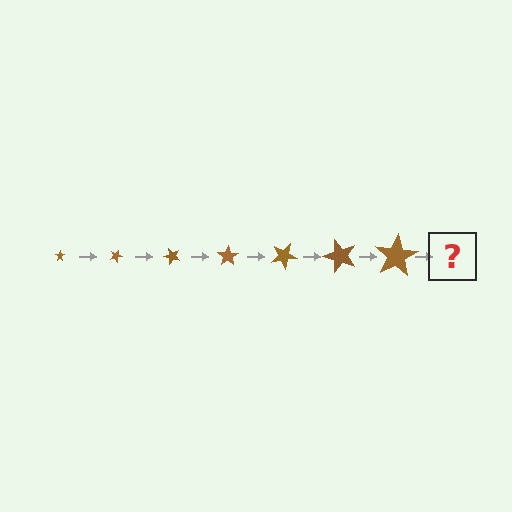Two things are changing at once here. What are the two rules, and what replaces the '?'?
The two rules are that the star grows larger each step and it rotates 25 degrees each step. The '?' should be a star, larger than the previous one and rotated 175 degrees from the start.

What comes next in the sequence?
The next element should be a star, larger than the previous one and rotated 175 degrees from the start.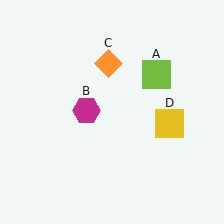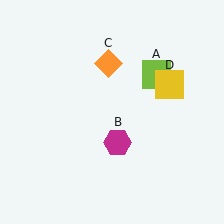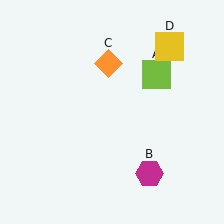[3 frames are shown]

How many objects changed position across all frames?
2 objects changed position: magenta hexagon (object B), yellow square (object D).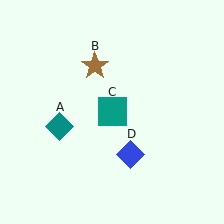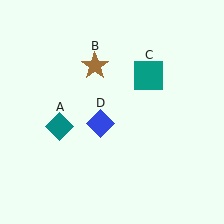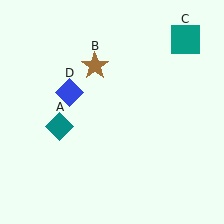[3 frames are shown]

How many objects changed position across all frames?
2 objects changed position: teal square (object C), blue diamond (object D).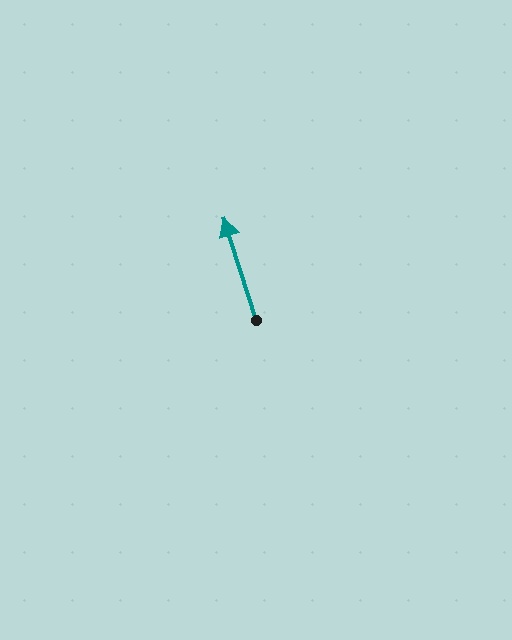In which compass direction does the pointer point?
North.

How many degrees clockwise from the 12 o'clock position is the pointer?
Approximately 343 degrees.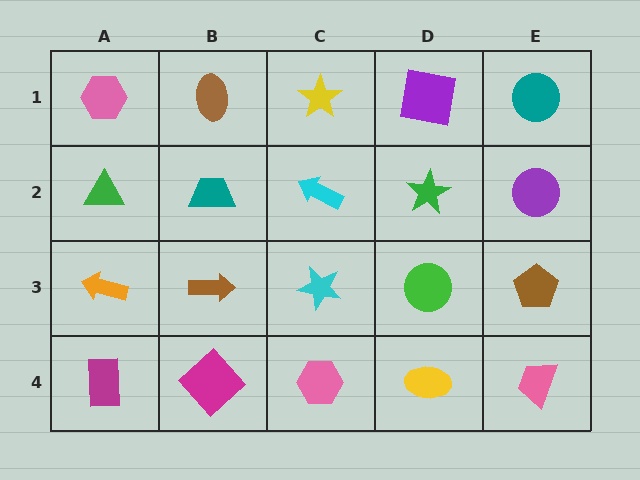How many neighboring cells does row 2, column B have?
4.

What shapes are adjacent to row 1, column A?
A green triangle (row 2, column A), a brown ellipse (row 1, column B).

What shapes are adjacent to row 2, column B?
A brown ellipse (row 1, column B), a brown arrow (row 3, column B), a green triangle (row 2, column A), a cyan arrow (row 2, column C).